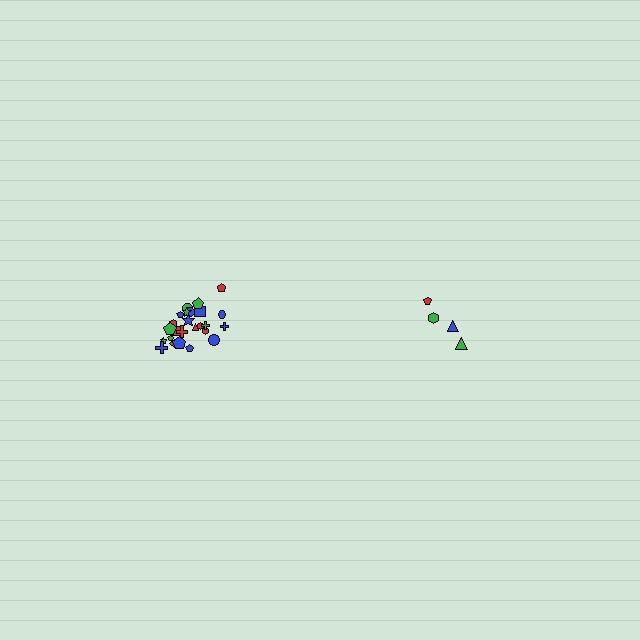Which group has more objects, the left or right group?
The left group.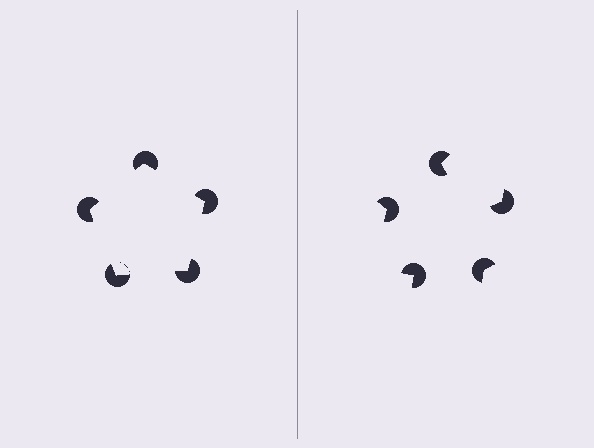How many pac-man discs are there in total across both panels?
10 — 5 on each side.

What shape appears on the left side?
An illusory pentagon.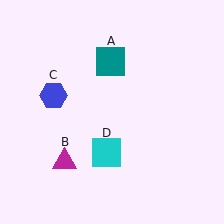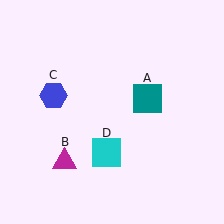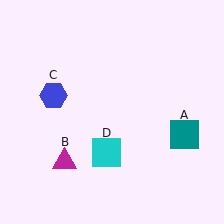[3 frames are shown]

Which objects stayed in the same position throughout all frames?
Magenta triangle (object B) and blue hexagon (object C) and cyan square (object D) remained stationary.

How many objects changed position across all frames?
1 object changed position: teal square (object A).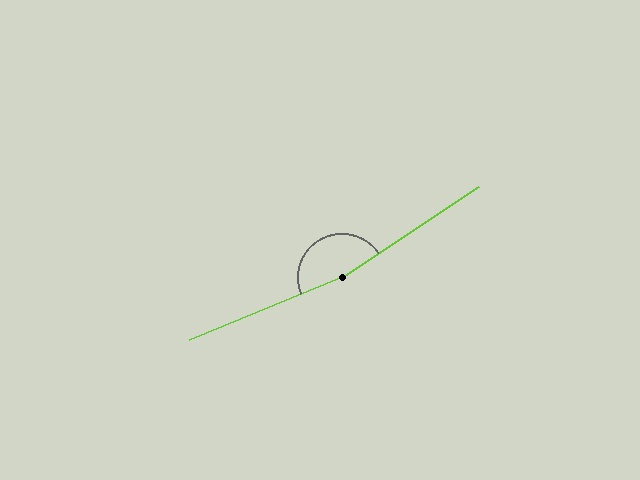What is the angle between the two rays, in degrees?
Approximately 169 degrees.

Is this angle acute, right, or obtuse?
It is obtuse.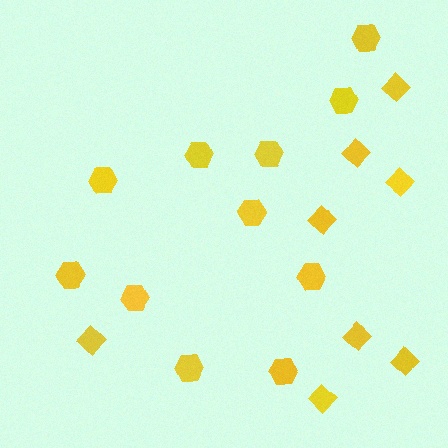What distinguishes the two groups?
There are 2 groups: one group of diamonds (8) and one group of hexagons (11).